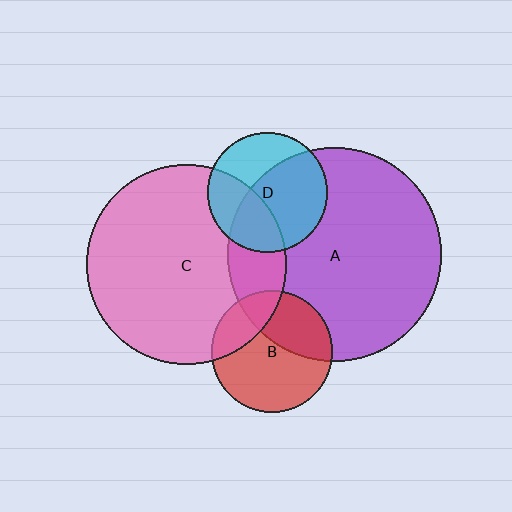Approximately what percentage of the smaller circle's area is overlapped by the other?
Approximately 25%.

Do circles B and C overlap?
Yes.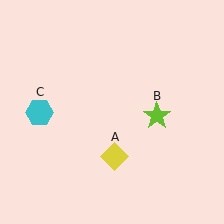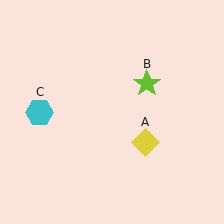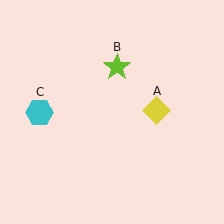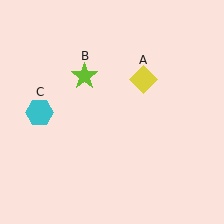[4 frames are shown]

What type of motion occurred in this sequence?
The yellow diamond (object A), lime star (object B) rotated counterclockwise around the center of the scene.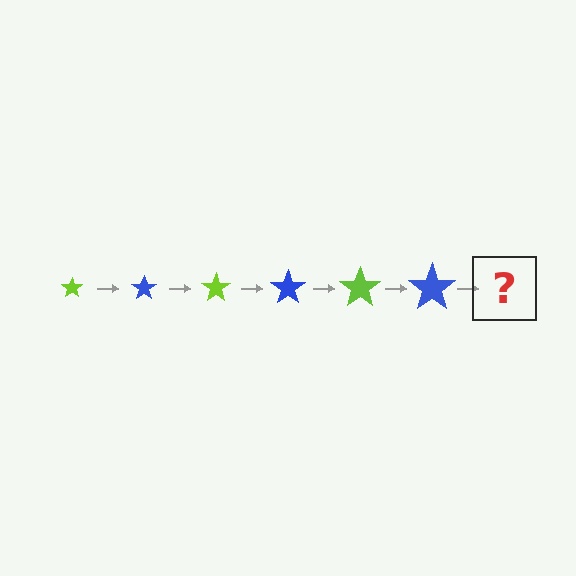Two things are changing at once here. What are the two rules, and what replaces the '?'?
The two rules are that the star grows larger each step and the color cycles through lime and blue. The '?' should be a lime star, larger than the previous one.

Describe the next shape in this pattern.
It should be a lime star, larger than the previous one.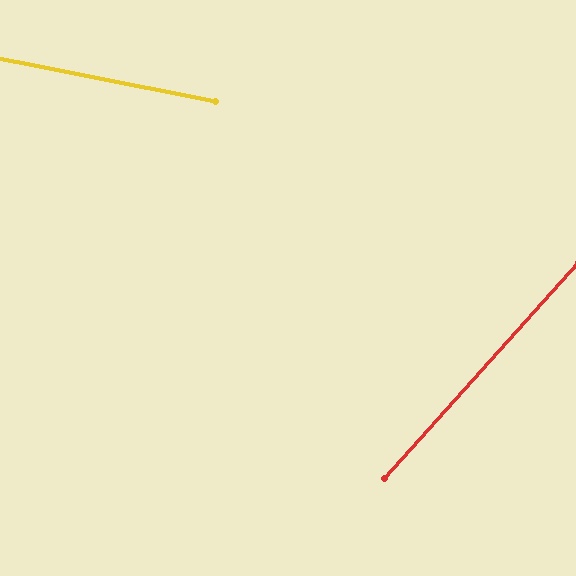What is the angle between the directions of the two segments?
Approximately 59 degrees.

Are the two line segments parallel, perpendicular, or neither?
Neither parallel nor perpendicular — they differ by about 59°.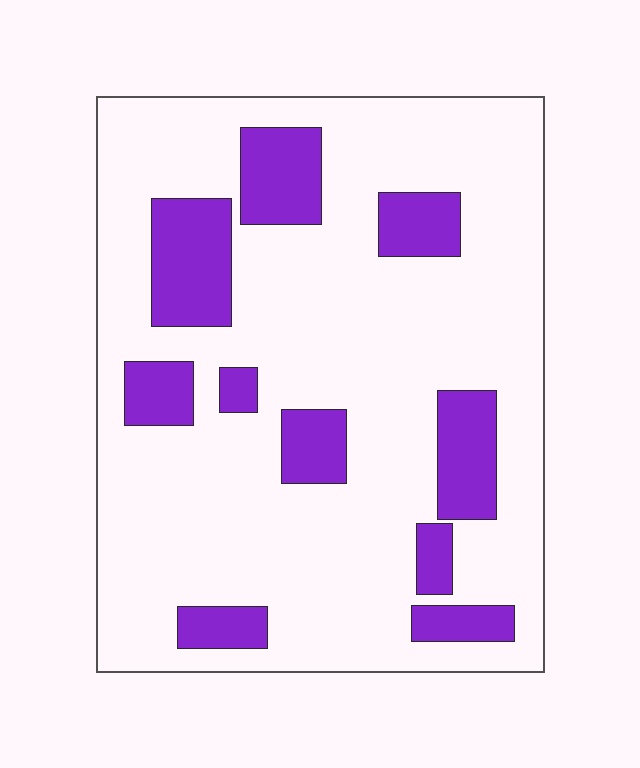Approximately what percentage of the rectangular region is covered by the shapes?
Approximately 20%.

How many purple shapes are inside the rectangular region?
10.